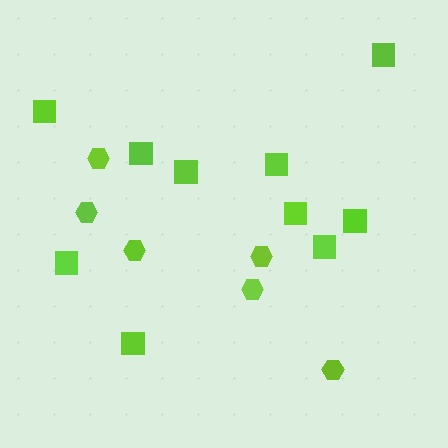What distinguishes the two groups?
There are 2 groups: one group of hexagons (6) and one group of squares (10).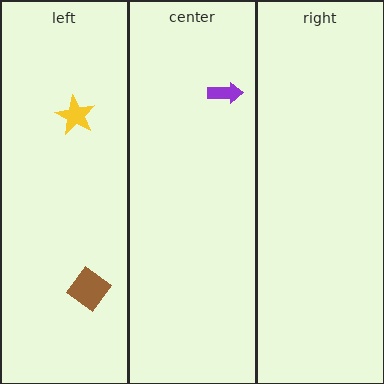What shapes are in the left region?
The yellow star, the brown diamond.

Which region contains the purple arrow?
The center region.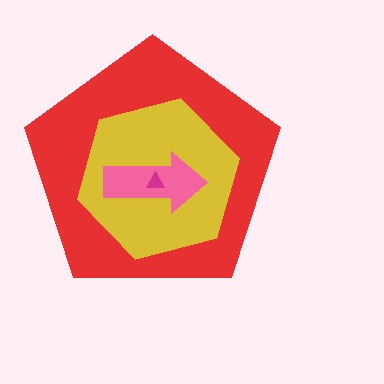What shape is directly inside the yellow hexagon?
The pink arrow.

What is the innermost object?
The magenta triangle.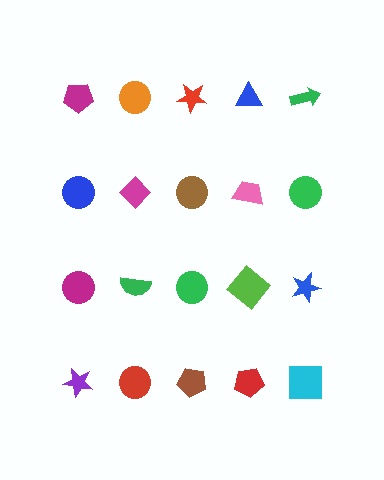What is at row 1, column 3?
A red star.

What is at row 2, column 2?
A magenta diamond.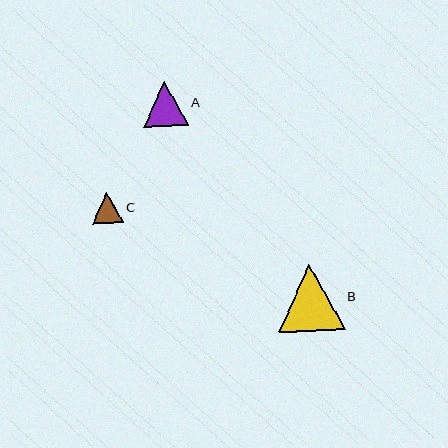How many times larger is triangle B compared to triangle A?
Triangle B is approximately 1.5 times the size of triangle A.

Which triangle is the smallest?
Triangle C is the smallest with a size of approximately 31 pixels.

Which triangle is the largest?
Triangle B is the largest with a size of approximately 67 pixels.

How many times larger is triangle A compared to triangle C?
Triangle A is approximately 1.5 times the size of triangle C.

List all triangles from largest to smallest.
From largest to smallest: B, A, C.